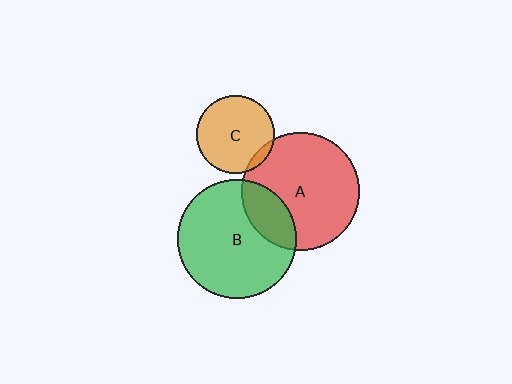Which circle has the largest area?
Circle B (green).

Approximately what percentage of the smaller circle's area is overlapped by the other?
Approximately 20%.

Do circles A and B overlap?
Yes.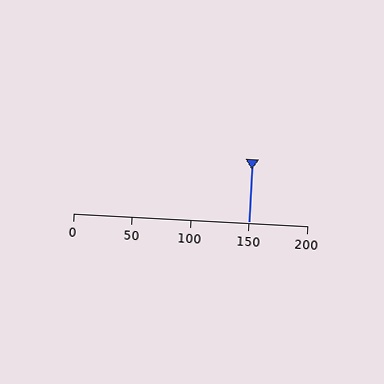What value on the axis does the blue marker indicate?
The marker indicates approximately 150.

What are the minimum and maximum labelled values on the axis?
The axis runs from 0 to 200.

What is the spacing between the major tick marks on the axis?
The major ticks are spaced 50 apart.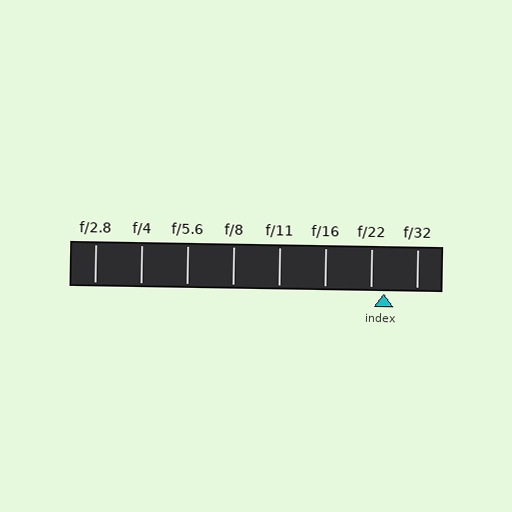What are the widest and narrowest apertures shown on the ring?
The widest aperture shown is f/2.8 and the narrowest is f/32.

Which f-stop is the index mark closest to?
The index mark is closest to f/22.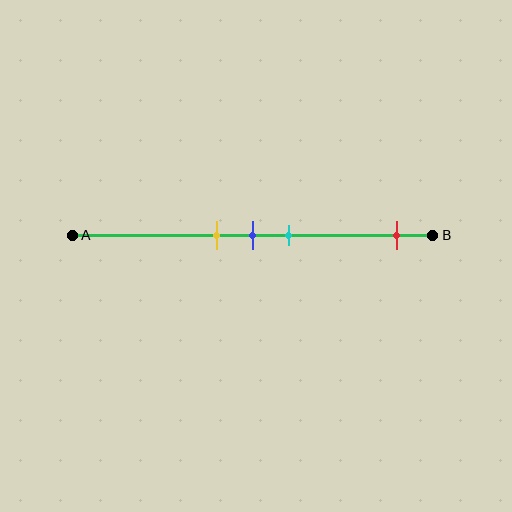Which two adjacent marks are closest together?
The yellow and blue marks are the closest adjacent pair.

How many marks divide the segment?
There are 4 marks dividing the segment.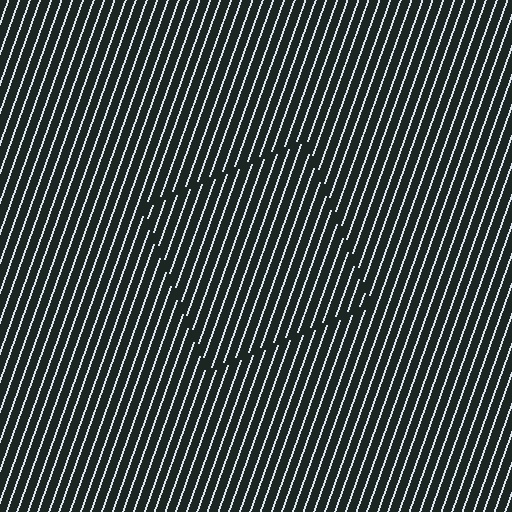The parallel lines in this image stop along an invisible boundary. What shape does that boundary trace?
An illusory square. The interior of the shape contains the same grating, shifted by half a period — the contour is defined by the phase discontinuity where line-ends from the inner and outer gratings abut.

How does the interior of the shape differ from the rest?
The interior of the shape contains the same grating, shifted by half a period — the contour is defined by the phase discontinuity where line-ends from the inner and outer gratings abut.